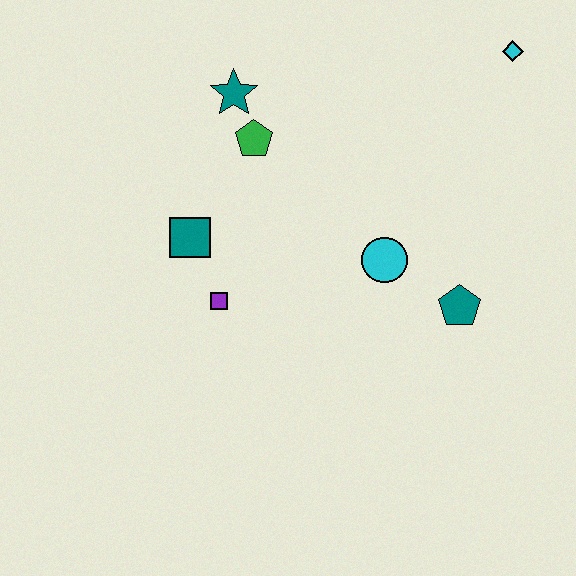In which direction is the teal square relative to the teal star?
The teal square is below the teal star.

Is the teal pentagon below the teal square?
Yes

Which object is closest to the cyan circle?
The teal pentagon is closest to the cyan circle.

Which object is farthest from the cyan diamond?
The purple square is farthest from the cyan diamond.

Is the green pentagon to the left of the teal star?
No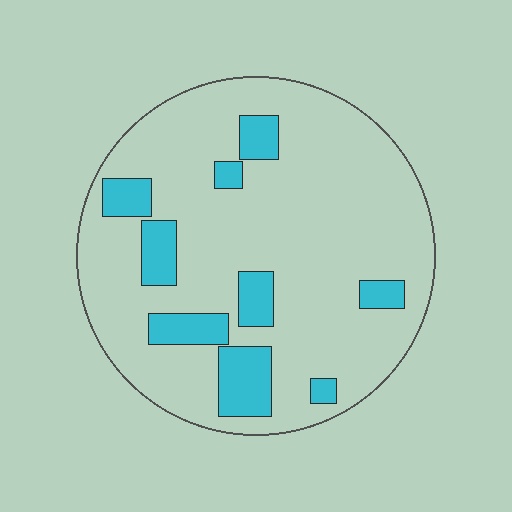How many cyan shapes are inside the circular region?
9.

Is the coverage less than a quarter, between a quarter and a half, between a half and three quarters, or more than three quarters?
Less than a quarter.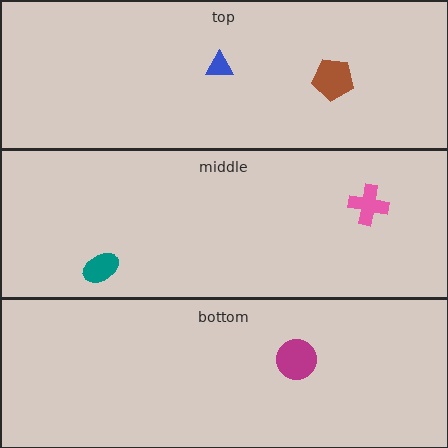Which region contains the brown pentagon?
The top region.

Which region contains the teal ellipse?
The middle region.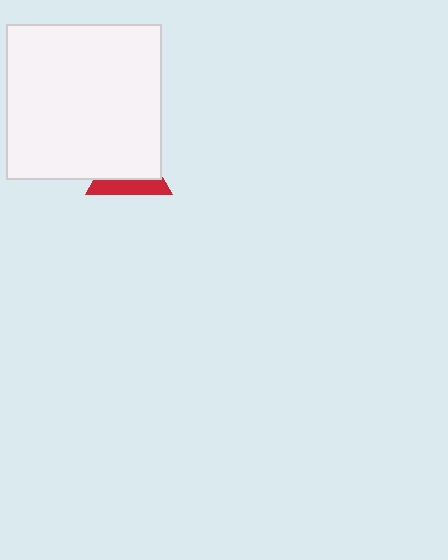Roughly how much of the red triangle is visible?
A small part of it is visible (roughly 37%).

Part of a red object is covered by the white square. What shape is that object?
It is a triangle.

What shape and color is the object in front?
The object in front is a white square.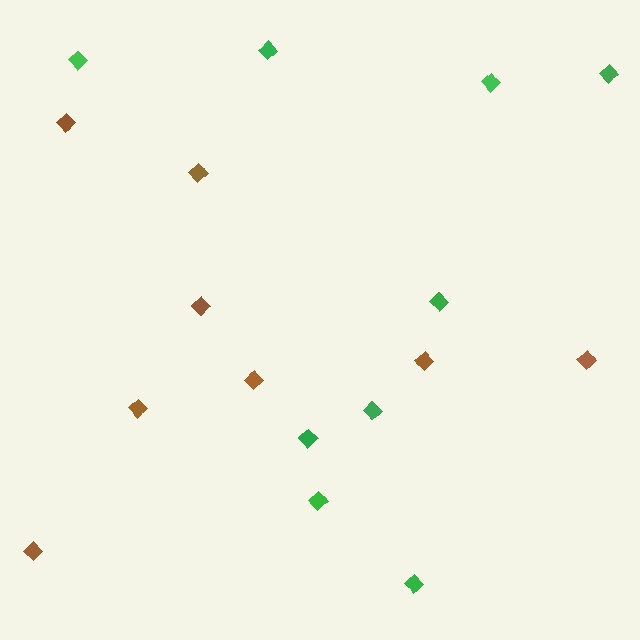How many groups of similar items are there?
There are 2 groups: one group of brown diamonds (8) and one group of green diamonds (9).